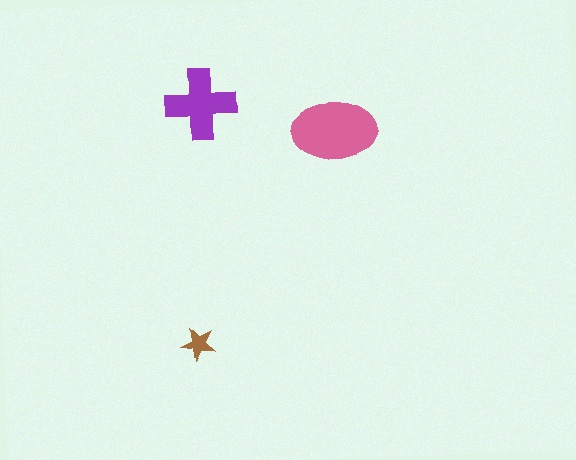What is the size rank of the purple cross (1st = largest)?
2nd.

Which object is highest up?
The purple cross is topmost.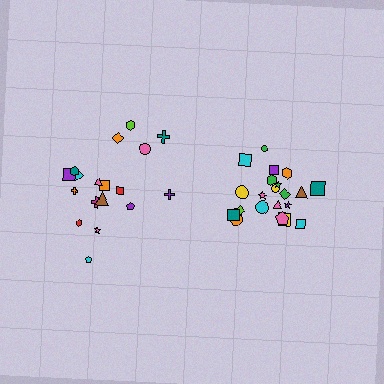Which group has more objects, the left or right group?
The right group.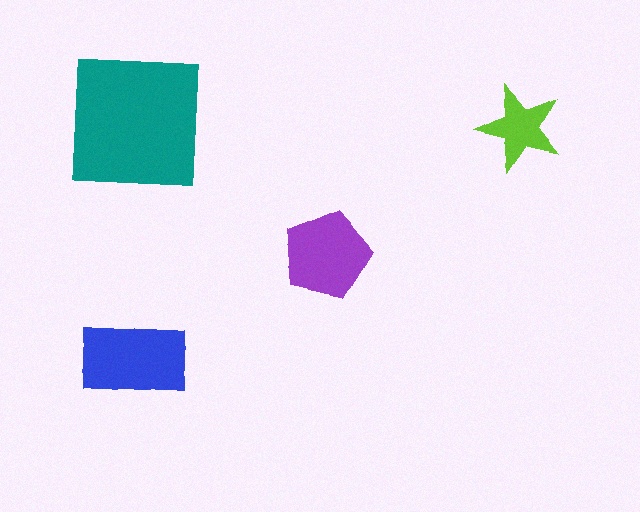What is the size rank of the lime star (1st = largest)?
4th.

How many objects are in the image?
There are 4 objects in the image.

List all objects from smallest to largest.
The lime star, the purple pentagon, the blue rectangle, the teal square.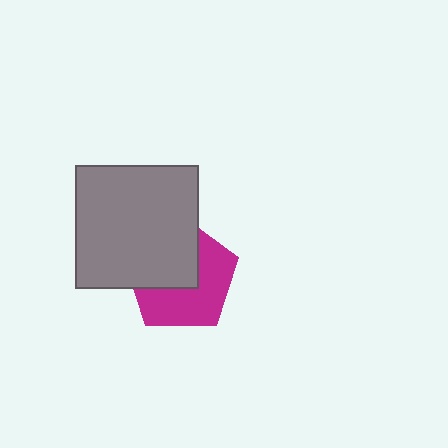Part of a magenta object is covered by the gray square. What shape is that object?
It is a pentagon.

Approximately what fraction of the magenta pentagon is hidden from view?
Roughly 47% of the magenta pentagon is hidden behind the gray square.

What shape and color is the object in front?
The object in front is a gray square.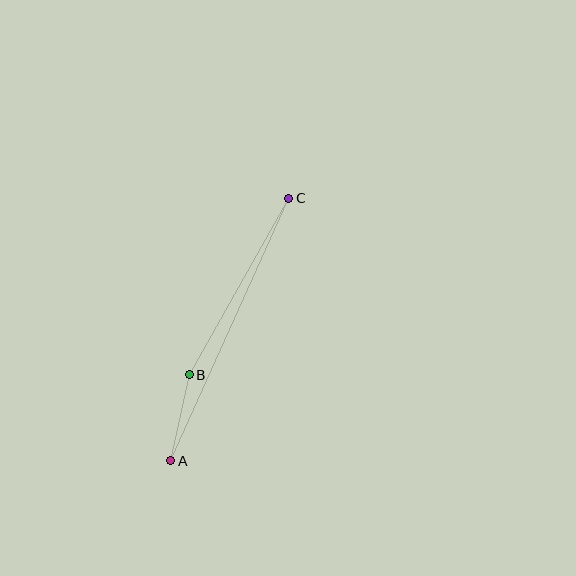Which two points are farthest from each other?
Points A and C are farthest from each other.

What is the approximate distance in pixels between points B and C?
The distance between B and C is approximately 203 pixels.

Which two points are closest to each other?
Points A and B are closest to each other.